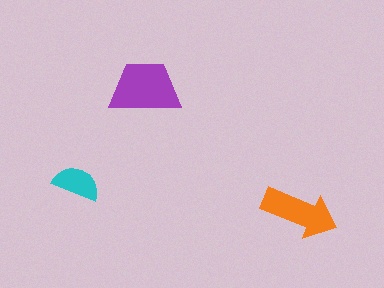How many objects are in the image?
There are 3 objects in the image.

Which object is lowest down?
The orange arrow is bottommost.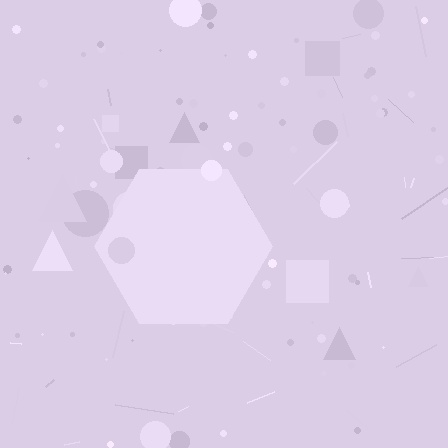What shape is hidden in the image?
A hexagon is hidden in the image.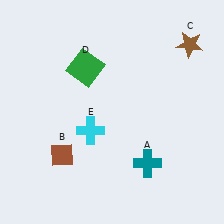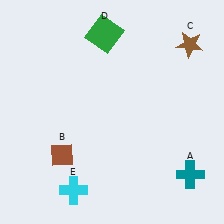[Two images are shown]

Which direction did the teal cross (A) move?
The teal cross (A) moved right.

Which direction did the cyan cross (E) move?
The cyan cross (E) moved down.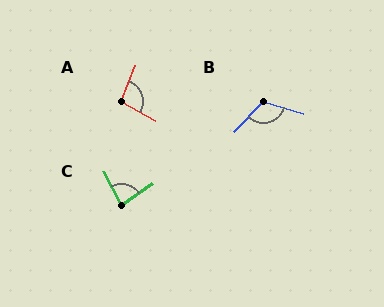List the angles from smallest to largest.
C (83°), A (98°), B (118°).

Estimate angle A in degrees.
Approximately 98 degrees.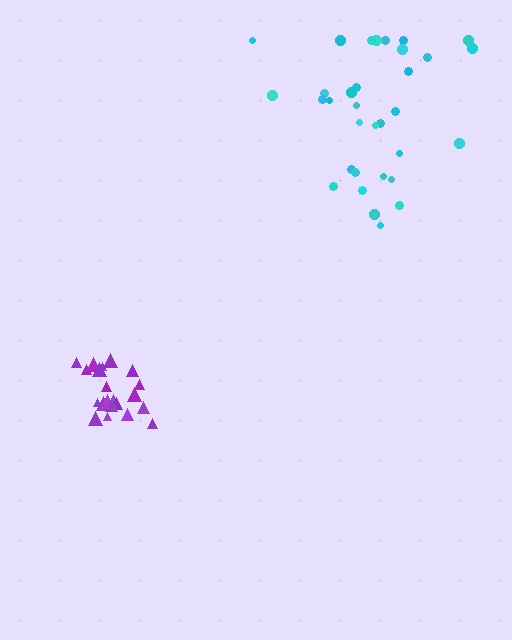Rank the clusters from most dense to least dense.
purple, cyan.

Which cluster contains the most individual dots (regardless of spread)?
Cyan (33).